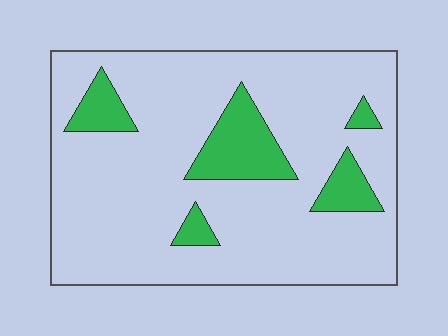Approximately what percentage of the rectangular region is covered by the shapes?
Approximately 15%.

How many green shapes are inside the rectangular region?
5.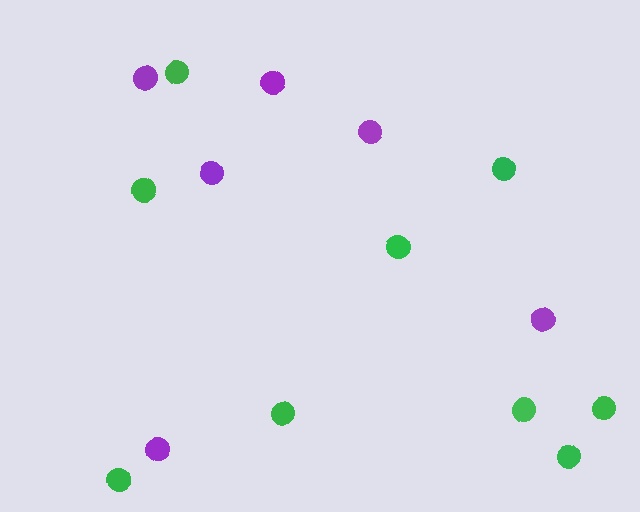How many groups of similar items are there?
There are 2 groups: one group of green circles (9) and one group of purple circles (6).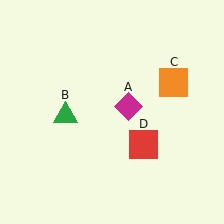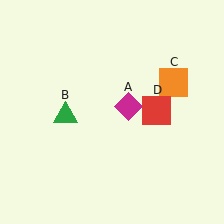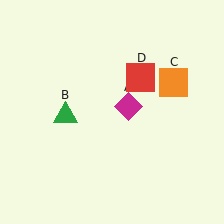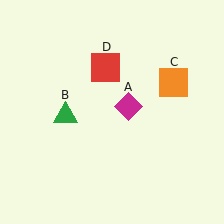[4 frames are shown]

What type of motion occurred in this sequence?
The red square (object D) rotated counterclockwise around the center of the scene.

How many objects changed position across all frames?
1 object changed position: red square (object D).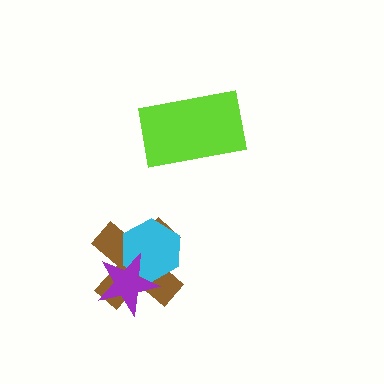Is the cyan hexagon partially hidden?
Yes, it is partially covered by another shape.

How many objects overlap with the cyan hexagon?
2 objects overlap with the cyan hexagon.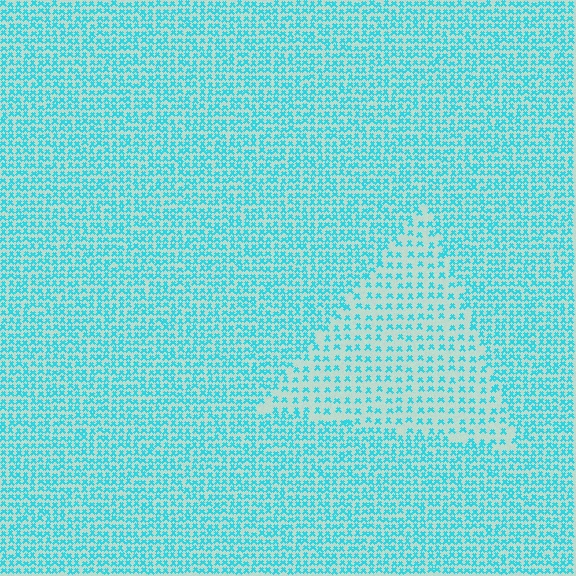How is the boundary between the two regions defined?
The boundary is defined by a change in element density (approximately 2.0x ratio). All elements are the same color, size, and shape.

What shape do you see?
I see a triangle.